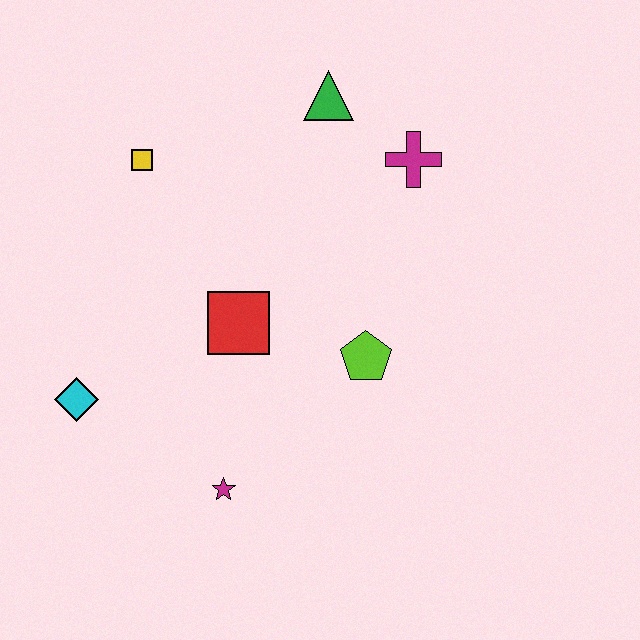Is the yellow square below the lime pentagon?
No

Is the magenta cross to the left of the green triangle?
No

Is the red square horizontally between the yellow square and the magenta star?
No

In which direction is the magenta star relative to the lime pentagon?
The magenta star is to the left of the lime pentagon.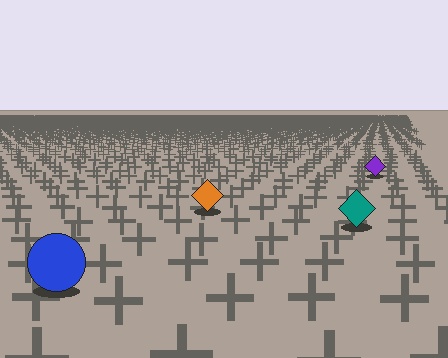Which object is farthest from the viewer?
The purple diamond is farthest from the viewer. It appears smaller and the ground texture around it is denser.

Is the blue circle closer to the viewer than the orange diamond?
Yes. The blue circle is closer — you can tell from the texture gradient: the ground texture is coarser near it.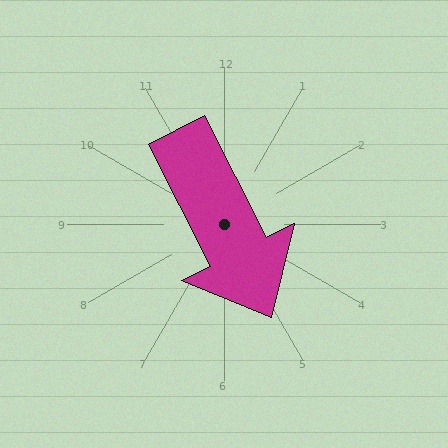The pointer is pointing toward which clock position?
Roughly 5 o'clock.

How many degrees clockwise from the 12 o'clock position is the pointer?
Approximately 153 degrees.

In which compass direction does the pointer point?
Southeast.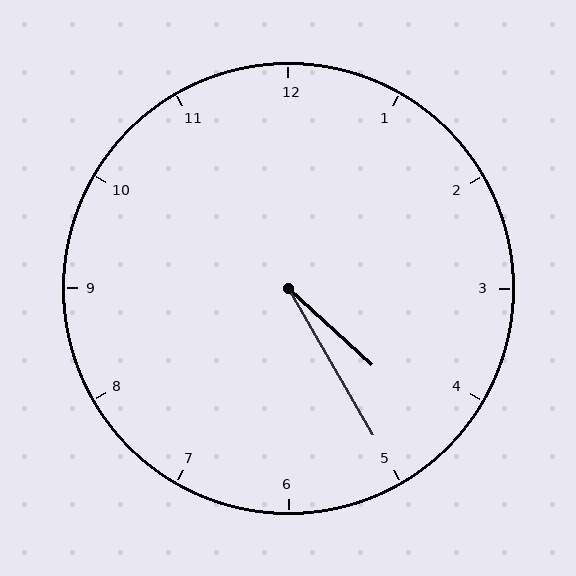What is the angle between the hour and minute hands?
Approximately 18 degrees.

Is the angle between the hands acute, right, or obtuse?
It is acute.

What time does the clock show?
4:25.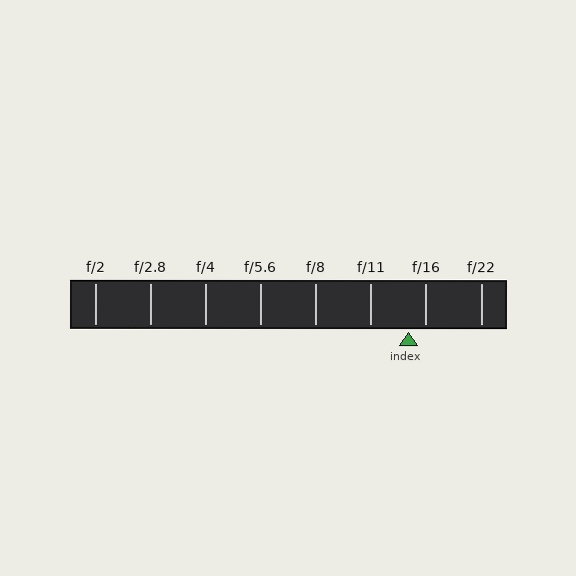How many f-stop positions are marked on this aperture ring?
There are 8 f-stop positions marked.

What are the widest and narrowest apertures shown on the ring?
The widest aperture shown is f/2 and the narrowest is f/22.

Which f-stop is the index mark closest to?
The index mark is closest to f/16.